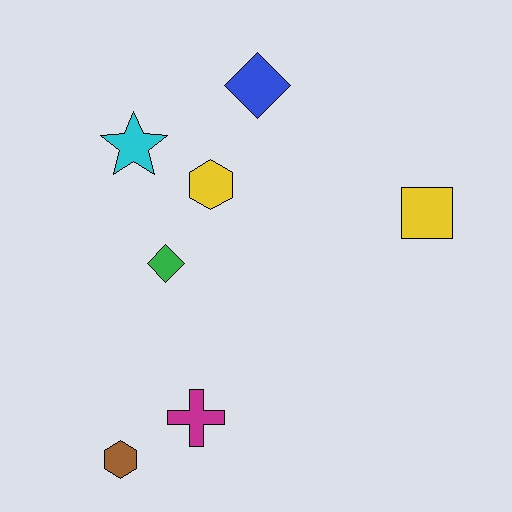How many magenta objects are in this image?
There is 1 magenta object.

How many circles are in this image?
There are no circles.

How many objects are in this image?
There are 7 objects.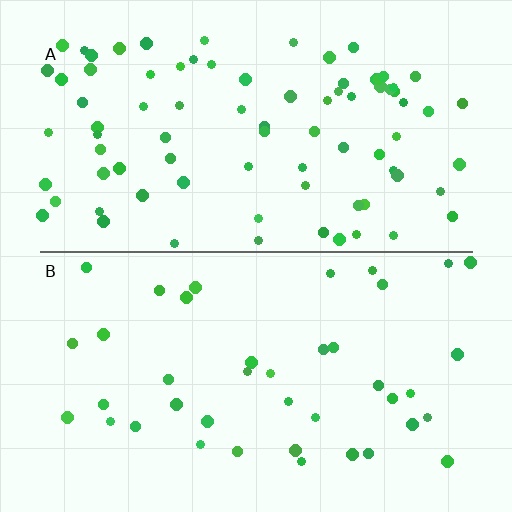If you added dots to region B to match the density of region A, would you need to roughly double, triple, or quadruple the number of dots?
Approximately double.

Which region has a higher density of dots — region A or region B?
A (the top).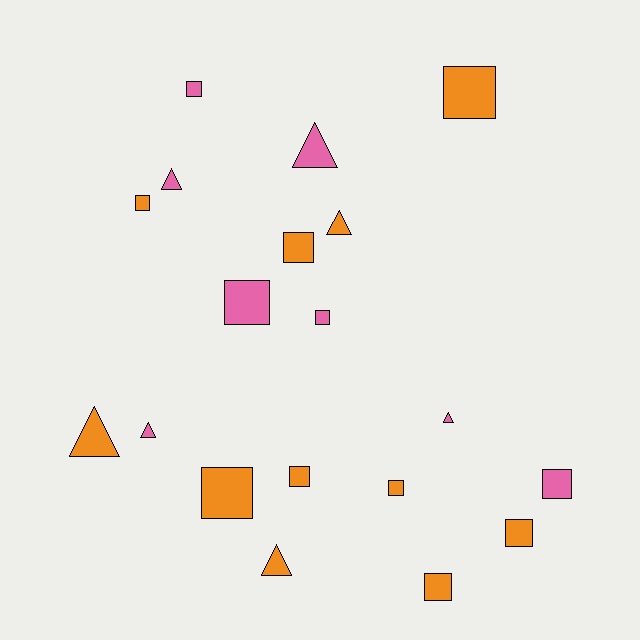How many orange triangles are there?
There are 3 orange triangles.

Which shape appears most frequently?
Square, with 12 objects.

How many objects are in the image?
There are 19 objects.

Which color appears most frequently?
Orange, with 11 objects.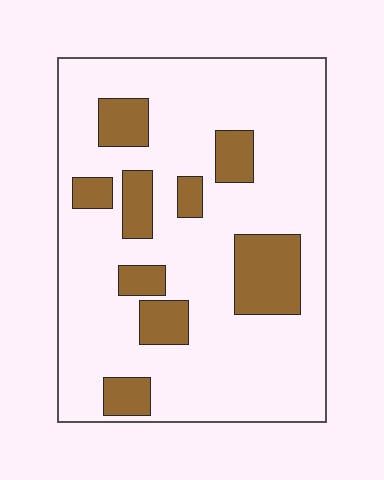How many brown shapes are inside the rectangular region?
9.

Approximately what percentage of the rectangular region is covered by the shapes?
Approximately 20%.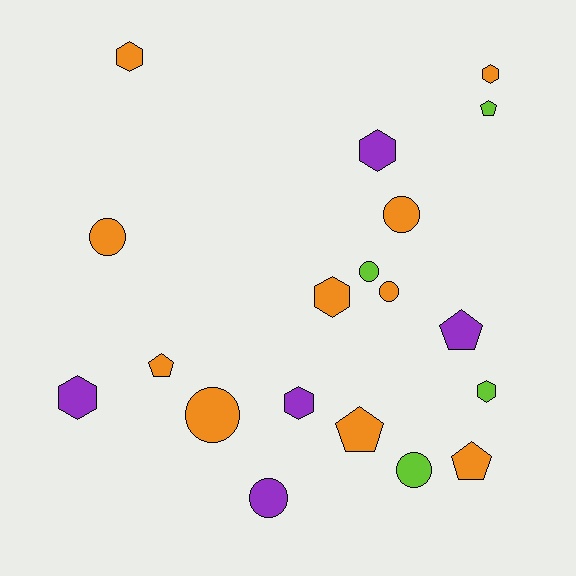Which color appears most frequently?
Orange, with 10 objects.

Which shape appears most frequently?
Hexagon, with 7 objects.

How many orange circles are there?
There are 4 orange circles.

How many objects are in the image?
There are 19 objects.